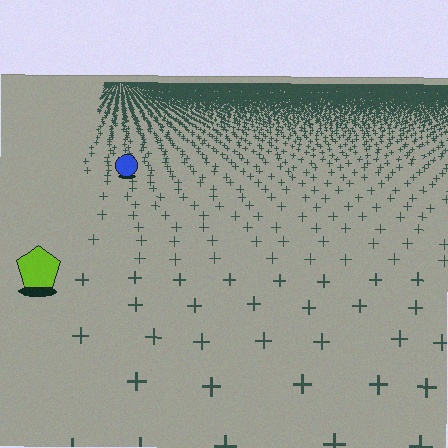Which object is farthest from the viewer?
The blue circle is farthest from the viewer. It appears smaller and the ground texture around it is denser.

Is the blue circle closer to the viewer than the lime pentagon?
No. The lime pentagon is closer — you can tell from the texture gradient: the ground texture is coarser near it.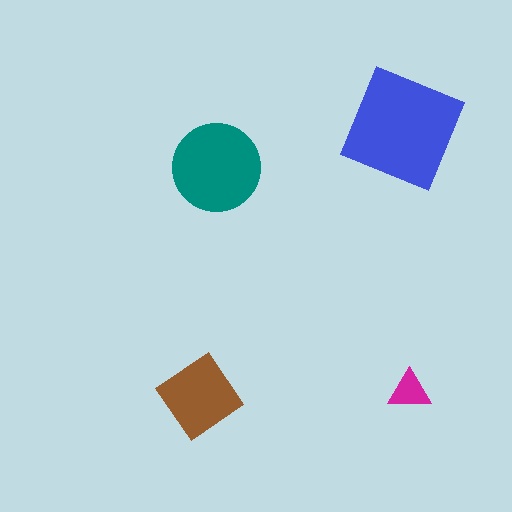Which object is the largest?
The blue square.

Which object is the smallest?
The magenta triangle.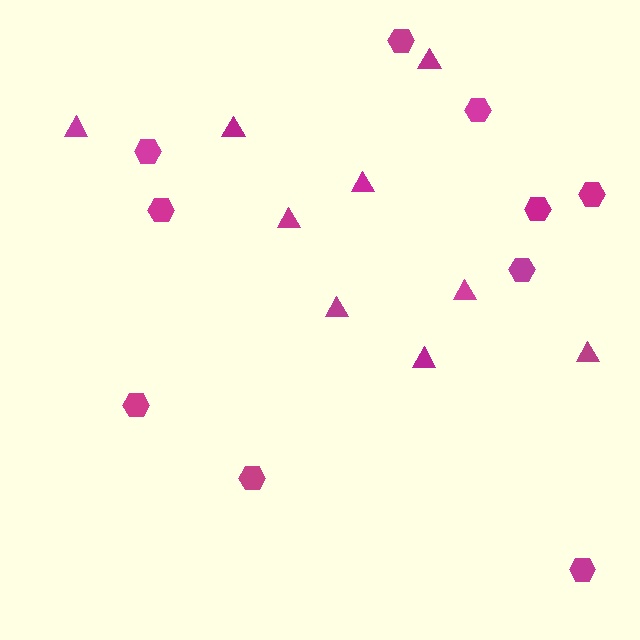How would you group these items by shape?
There are 2 groups: one group of hexagons (10) and one group of triangles (9).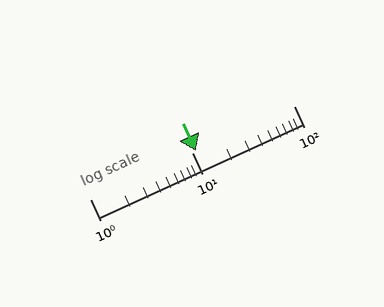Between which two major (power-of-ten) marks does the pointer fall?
The pointer is between 10 and 100.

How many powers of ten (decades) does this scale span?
The scale spans 2 decades, from 1 to 100.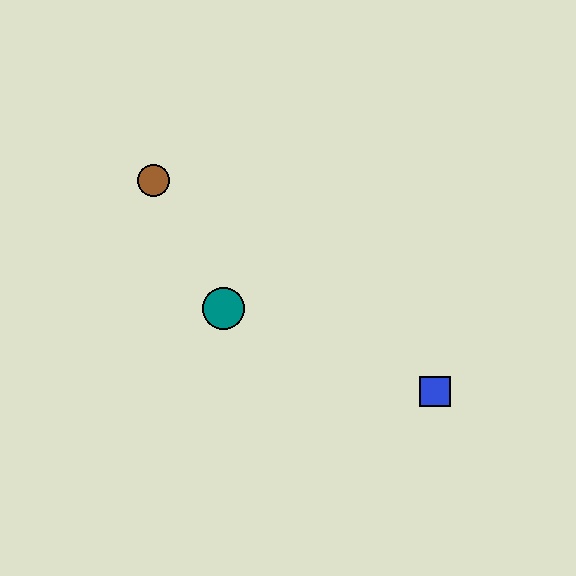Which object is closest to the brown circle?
The teal circle is closest to the brown circle.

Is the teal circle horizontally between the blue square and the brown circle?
Yes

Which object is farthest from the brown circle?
The blue square is farthest from the brown circle.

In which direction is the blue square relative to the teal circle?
The blue square is to the right of the teal circle.